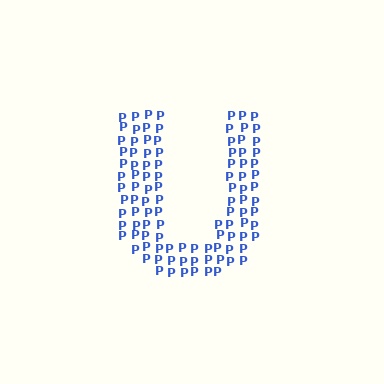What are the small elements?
The small elements are letter P's.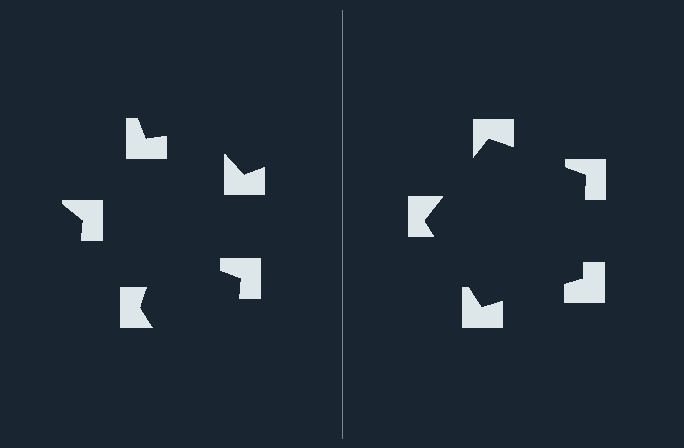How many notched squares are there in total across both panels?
10 — 5 on each side.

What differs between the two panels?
The notched squares are positioned identically on both sides; only the wedge orientations differ. On the right they align to a pentagon; on the left they are misaligned.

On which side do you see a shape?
An illusory pentagon appears on the right side. On the left side the wedge cuts are rotated, so no coherent shape forms.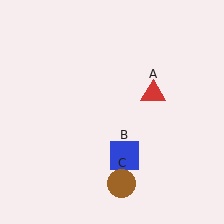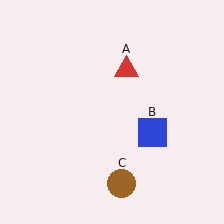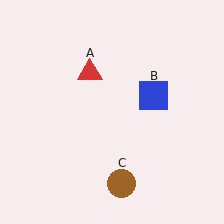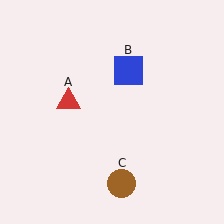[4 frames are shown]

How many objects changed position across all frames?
2 objects changed position: red triangle (object A), blue square (object B).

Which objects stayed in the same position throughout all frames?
Brown circle (object C) remained stationary.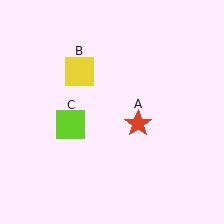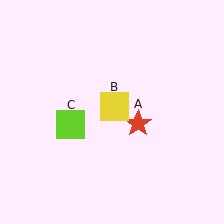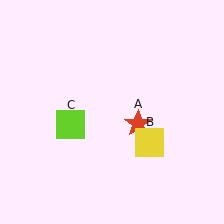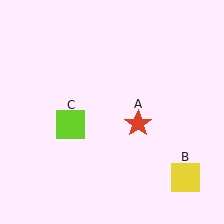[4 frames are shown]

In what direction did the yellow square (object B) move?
The yellow square (object B) moved down and to the right.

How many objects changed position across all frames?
1 object changed position: yellow square (object B).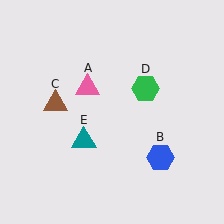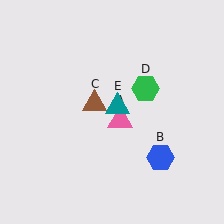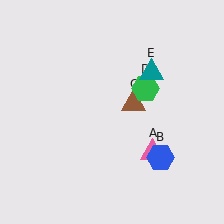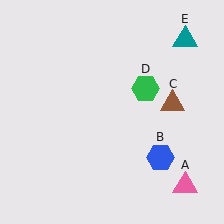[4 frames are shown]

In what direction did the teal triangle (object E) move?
The teal triangle (object E) moved up and to the right.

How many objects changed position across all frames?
3 objects changed position: pink triangle (object A), brown triangle (object C), teal triangle (object E).